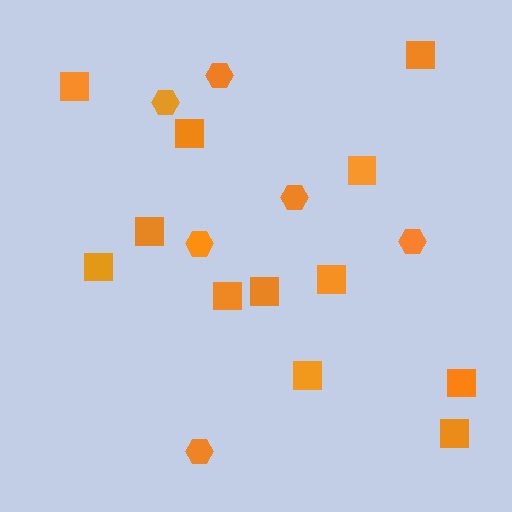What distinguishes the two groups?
There are 2 groups: one group of squares (12) and one group of hexagons (6).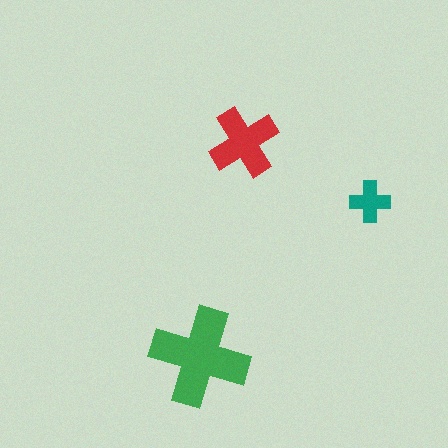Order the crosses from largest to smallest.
the green one, the red one, the teal one.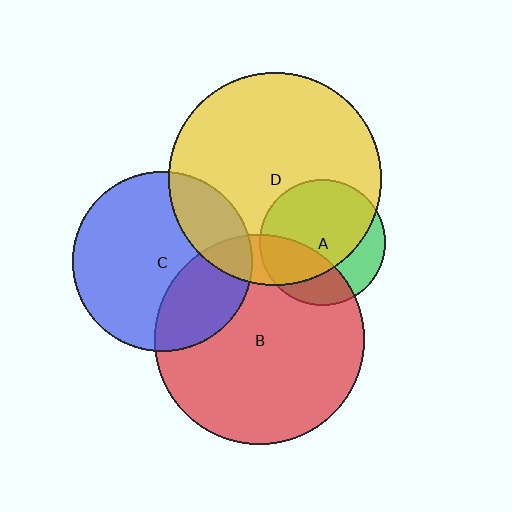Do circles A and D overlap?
Yes.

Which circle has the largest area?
Circle D (yellow).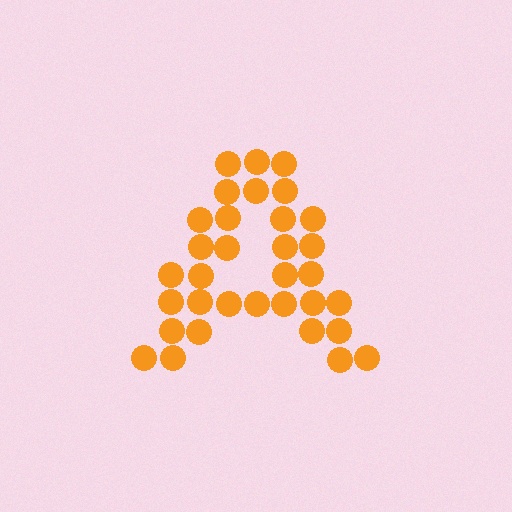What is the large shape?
The large shape is the letter A.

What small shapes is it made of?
It is made of small circles.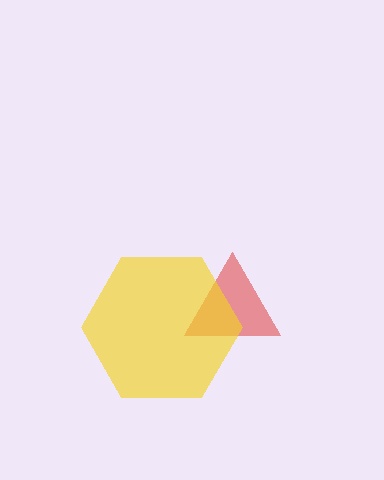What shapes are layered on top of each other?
The layered shapes are: a red triangle, a yellow hexagon.